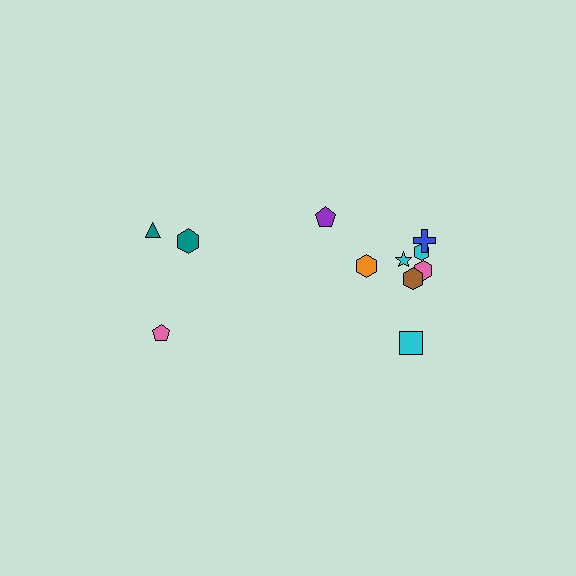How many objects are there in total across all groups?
There are 11 objects.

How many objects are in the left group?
There are 3 objects.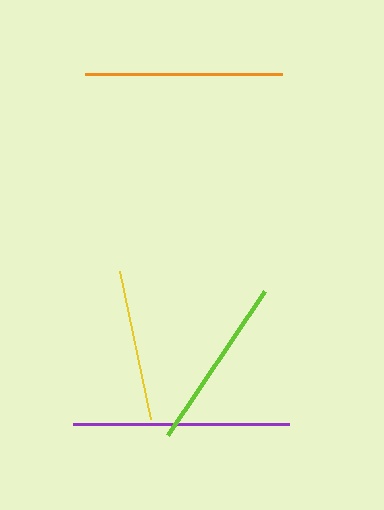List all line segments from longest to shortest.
From longest to shortest: purple, orange, lime, yellow.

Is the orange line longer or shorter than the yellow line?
The orange line is longer than the yellow line.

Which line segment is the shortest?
The yellow line is the shortest at approximately 152 pixels.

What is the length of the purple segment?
The purple segment is approximately 215 pixels long.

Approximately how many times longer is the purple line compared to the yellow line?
The purple line is approximately 1.4 times the length of the yellow line.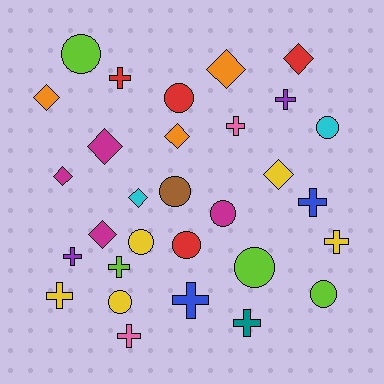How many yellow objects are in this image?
There are 5 yellow objects.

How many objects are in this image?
There are 30 objects.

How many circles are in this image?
There are 10 circles.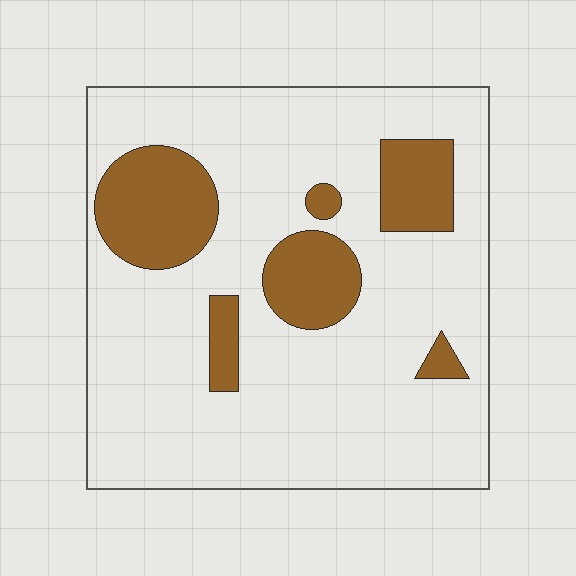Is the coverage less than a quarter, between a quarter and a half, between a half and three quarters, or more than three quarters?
Less than a quarter.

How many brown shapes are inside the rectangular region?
6.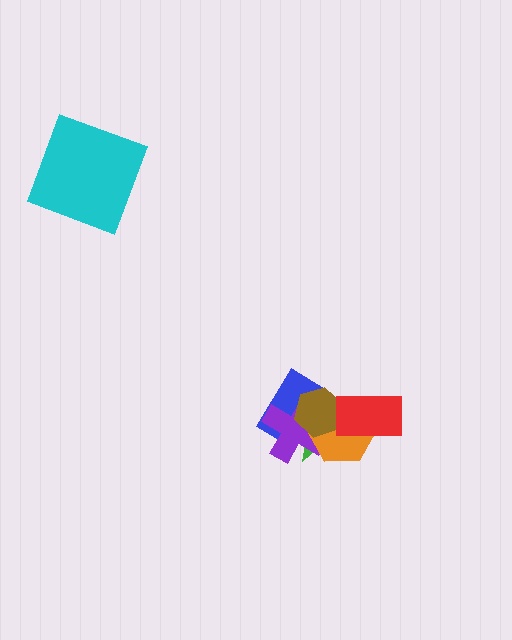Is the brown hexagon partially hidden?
Yes, it is partially covered by another shape.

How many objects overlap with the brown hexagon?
5 objects overlap with the brown hexagon.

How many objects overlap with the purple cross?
4 objects overlap with the purple cross.